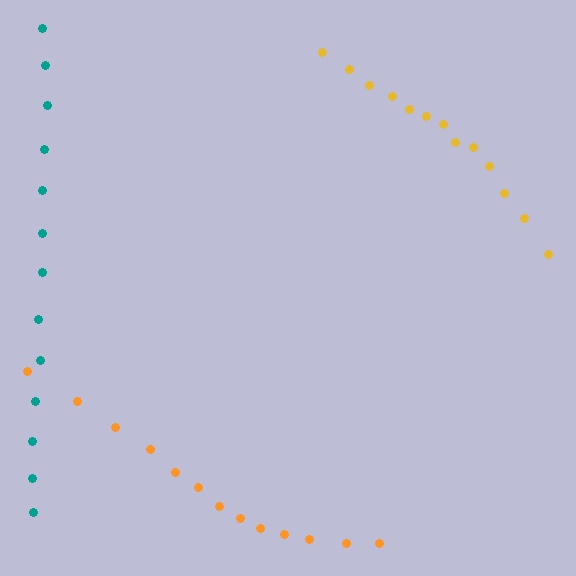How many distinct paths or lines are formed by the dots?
There are 3 distinct paths.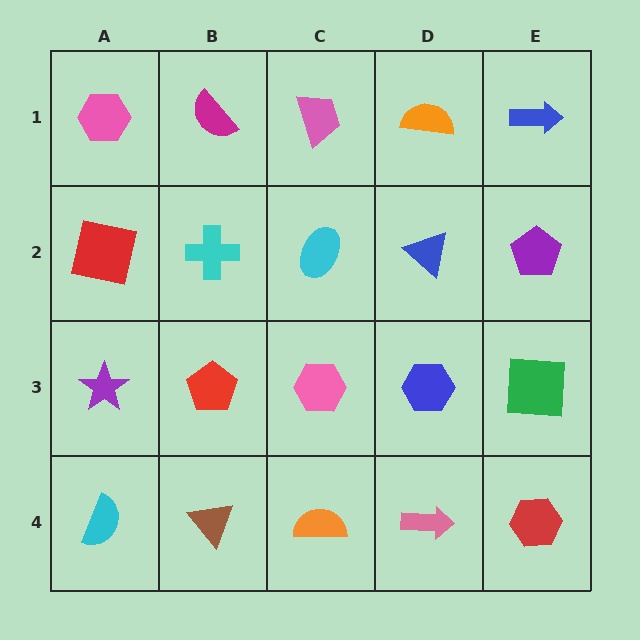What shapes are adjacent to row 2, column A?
A pink hexagon (row 1, column A), a purple star (row 3, column A), a cyan cross (row 2, column B).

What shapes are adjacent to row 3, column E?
A purple pentagon (row 2, column E), a red hexagon (row 4, column E), a blue hexagon (row 3, column D).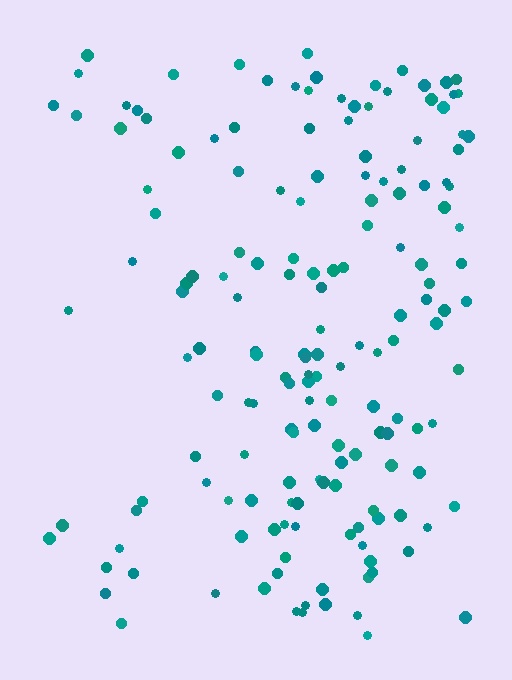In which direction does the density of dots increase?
From left to right, with the right side densest.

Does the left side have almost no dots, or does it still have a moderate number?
Still a moderate number, just noticeably fewer than the right.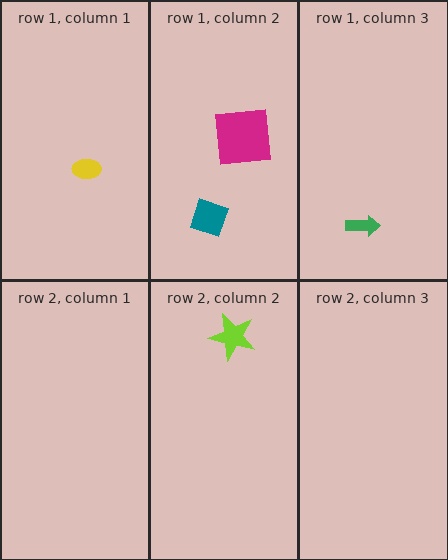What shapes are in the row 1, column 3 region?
The green arrow.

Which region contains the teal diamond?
The row 1, column 2 region.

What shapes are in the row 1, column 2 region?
The magenta square, the teal diamond.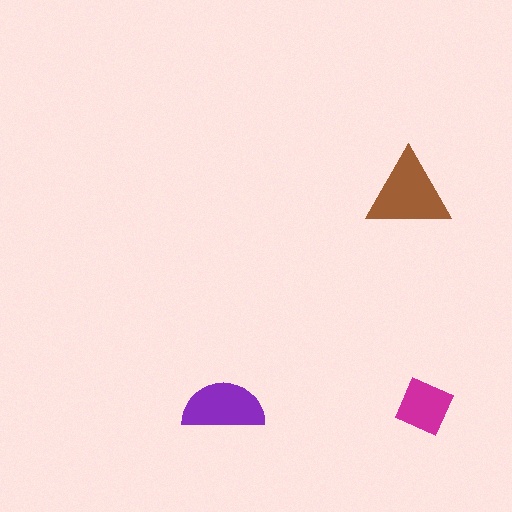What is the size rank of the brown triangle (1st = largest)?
1st.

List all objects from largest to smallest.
The brown triangle, the purple semicircle, the magenta diamond.